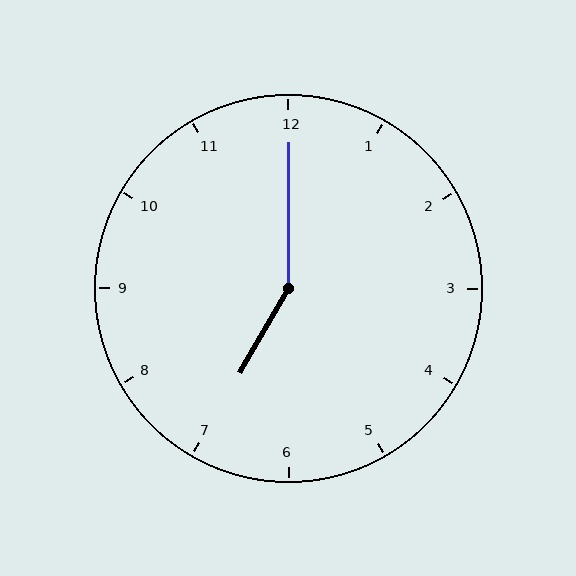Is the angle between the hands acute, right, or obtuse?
It is obtuse.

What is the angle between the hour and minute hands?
Approximately 150 degrees.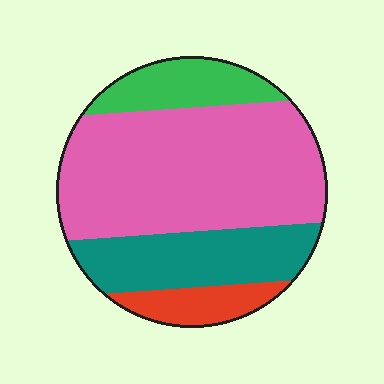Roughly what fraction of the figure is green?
Green takes up about one eighth (1/8) of the figure.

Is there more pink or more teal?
Pink.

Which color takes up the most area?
Pink, at roughly 55%.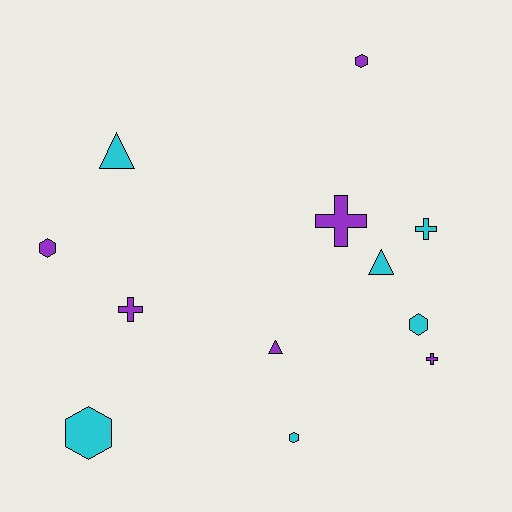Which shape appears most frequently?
Hexagon, with 5 objects.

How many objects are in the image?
There are 12 objects.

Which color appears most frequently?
Purple, with 6 objects.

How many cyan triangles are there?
There are 2 cyan triangles.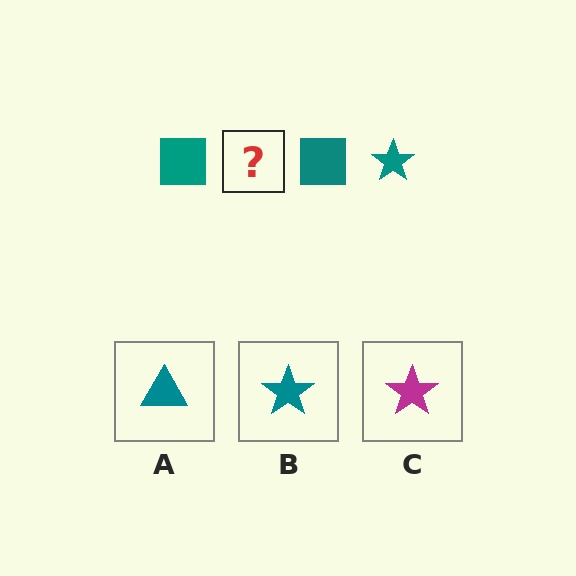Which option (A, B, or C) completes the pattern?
B.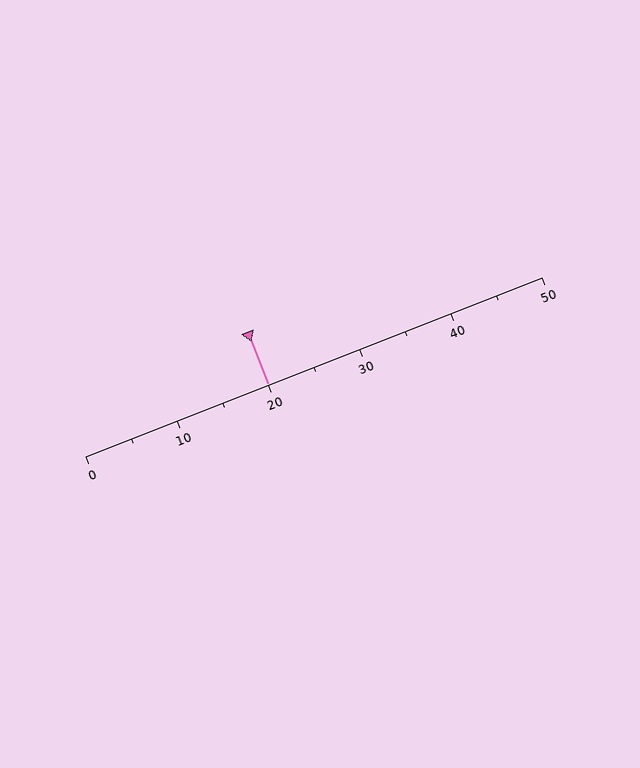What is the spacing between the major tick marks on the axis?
The major ticks are spaced 10 apart.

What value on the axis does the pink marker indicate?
The marker indicates approximately 20.